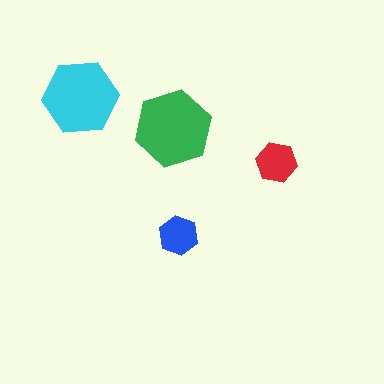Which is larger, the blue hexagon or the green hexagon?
The green one.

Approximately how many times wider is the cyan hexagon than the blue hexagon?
About 2 times wider.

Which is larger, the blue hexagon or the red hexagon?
The red one.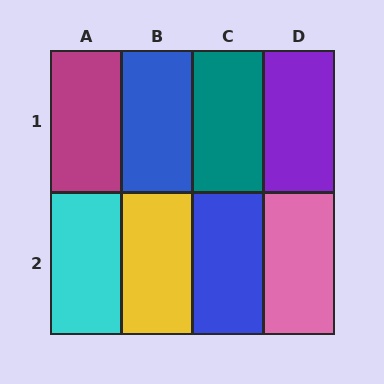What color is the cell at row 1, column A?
Magenta.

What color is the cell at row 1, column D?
Purple.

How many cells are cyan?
1 cell is cyan.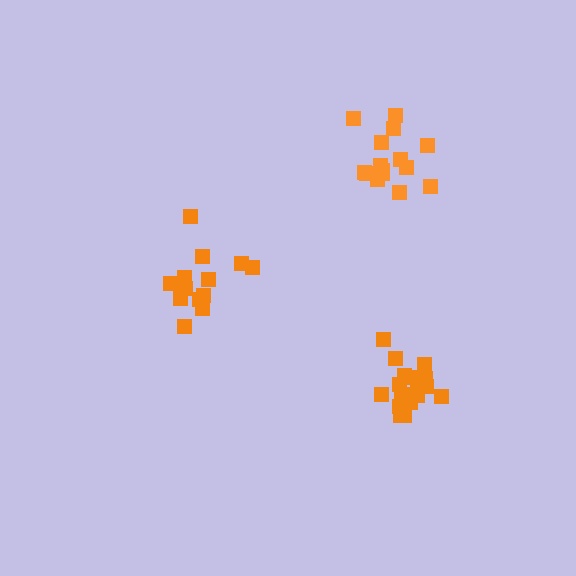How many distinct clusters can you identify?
There are 3 distinct clusters.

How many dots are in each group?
Group 1: 18 dots, Group 2: 13 dots, Group 3: 15 dots (46 total).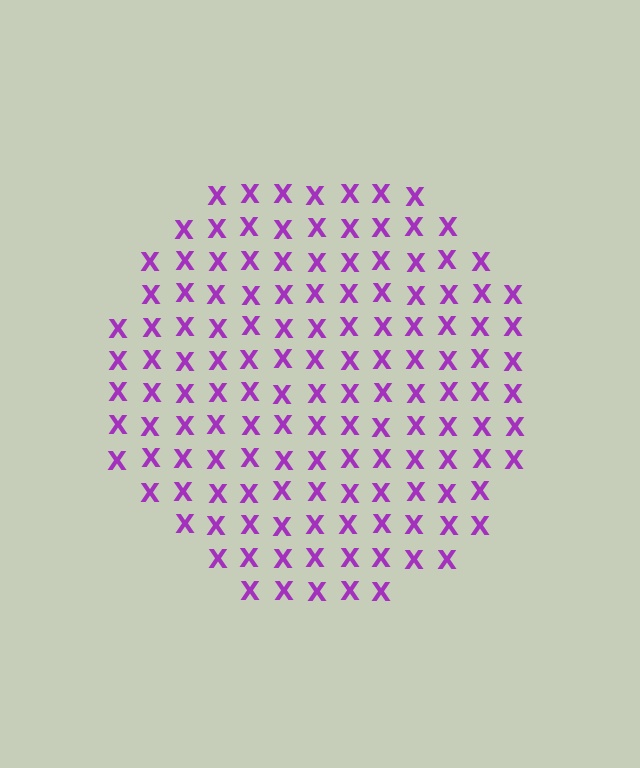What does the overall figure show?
The overall figure shows a circle.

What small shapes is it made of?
It is made of small letter X's.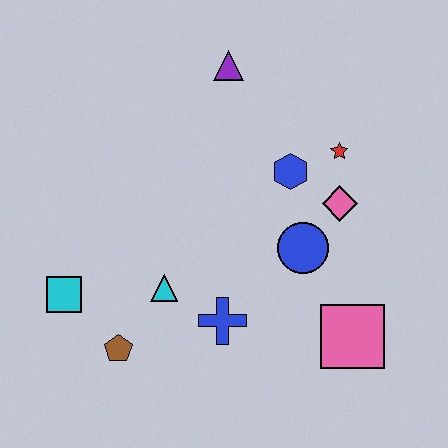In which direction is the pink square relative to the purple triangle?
The pink square is below the purple triangle.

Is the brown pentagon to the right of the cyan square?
Yes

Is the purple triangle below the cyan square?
No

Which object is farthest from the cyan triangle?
The purple triangle is farthest from the cyan triangle.